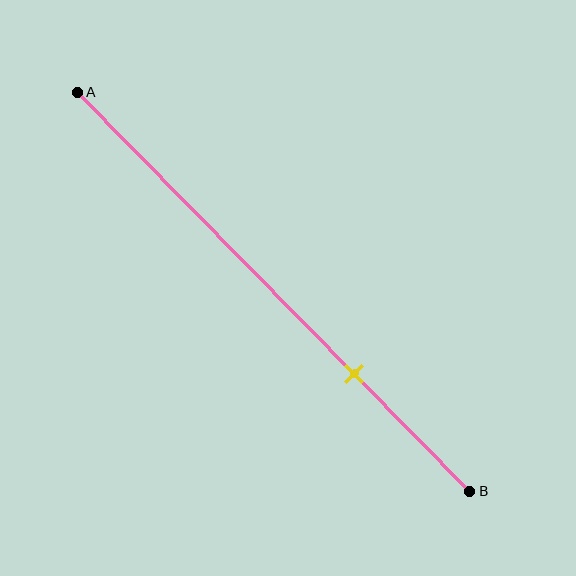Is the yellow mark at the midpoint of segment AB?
No, the mark is at about 70% from A, not at the 50% midpoint.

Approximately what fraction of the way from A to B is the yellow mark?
The yellow mark is approximately 70% of the way from A to B.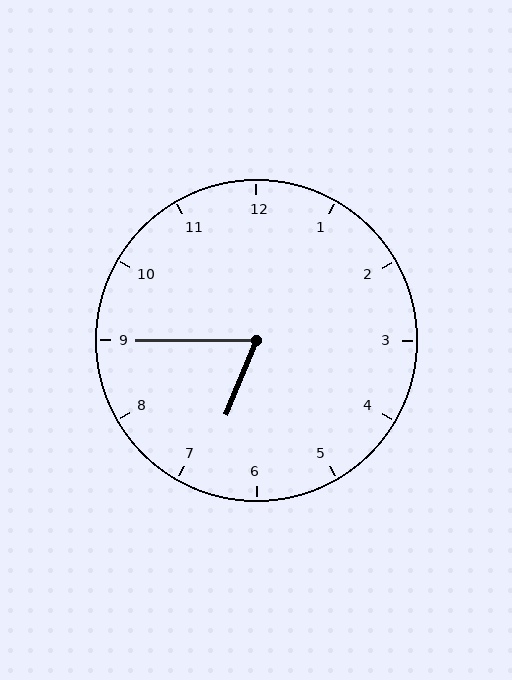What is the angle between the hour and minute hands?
Approximately 68 degrees.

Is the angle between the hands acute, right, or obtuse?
It is acute.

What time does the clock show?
6:45.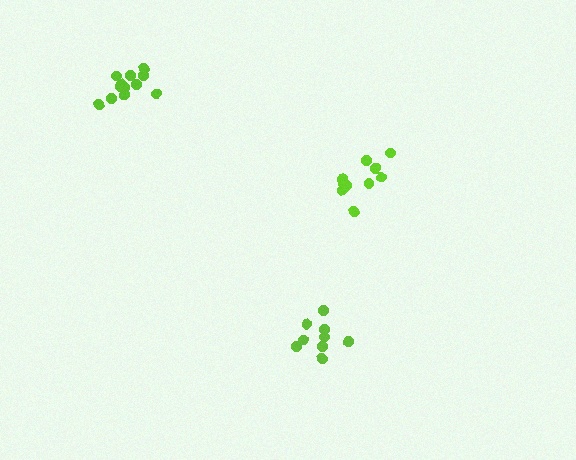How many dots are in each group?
Group 1: 10 dots, Group 2: 12 dots, Group 3: 9 dots (31 total).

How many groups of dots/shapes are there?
There are 3 groups.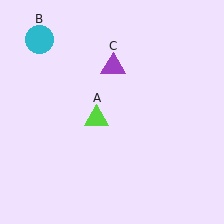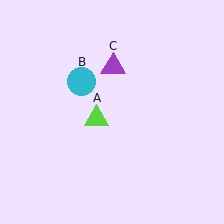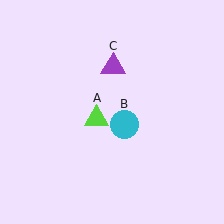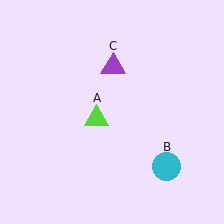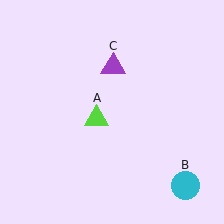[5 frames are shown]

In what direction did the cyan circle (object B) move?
The cyan circle (object B) moved down and to the right.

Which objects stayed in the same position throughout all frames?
Lime triangle (object A) and purple triangle (object C) remained stationary.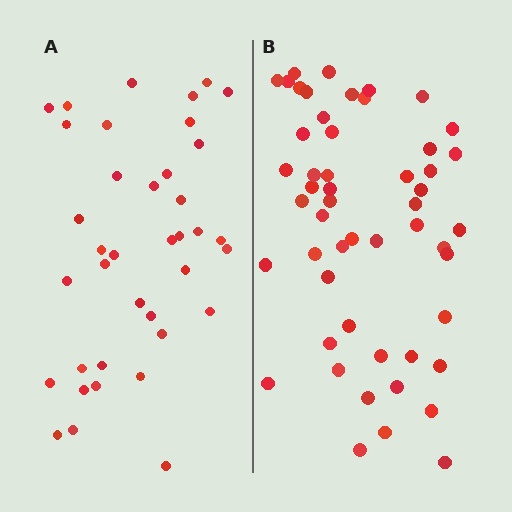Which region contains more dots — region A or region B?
Region B (the right region) has more dots.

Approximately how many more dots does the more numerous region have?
Region B has approximately 15 more dots than region A.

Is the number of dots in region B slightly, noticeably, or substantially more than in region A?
Region B has noticeably more, but not dramatically so. The ratio is roughly 1.4 to 1.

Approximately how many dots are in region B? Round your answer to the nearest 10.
About 50 dots. (The exact count is 52, which rounds to 50.)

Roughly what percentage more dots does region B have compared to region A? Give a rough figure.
About 35% more.